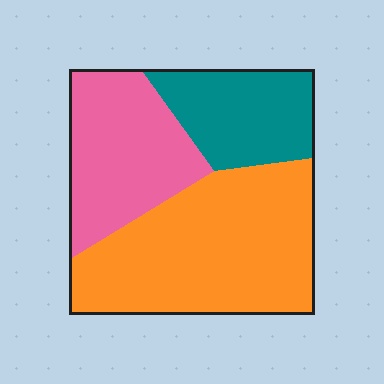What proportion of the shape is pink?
Pink covers 29% of the shape.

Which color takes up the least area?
Teal, at roughly 20%.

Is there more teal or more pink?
Pink.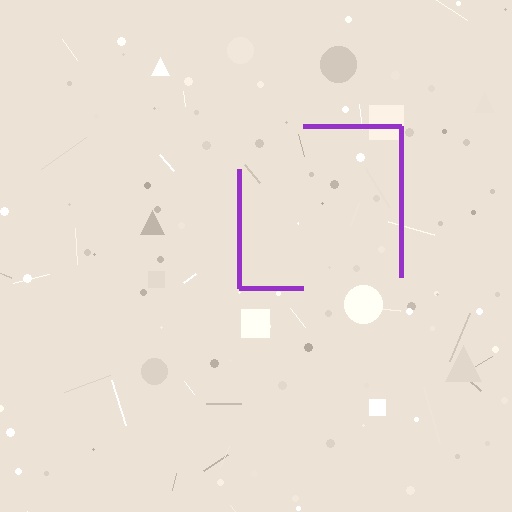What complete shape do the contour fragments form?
The contour fragments form a square.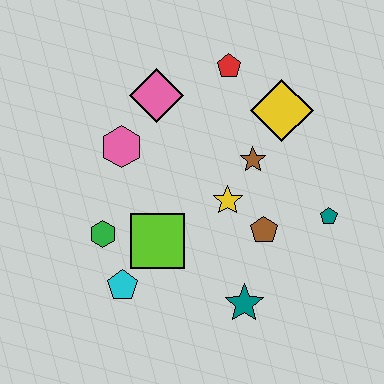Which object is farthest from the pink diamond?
The teal star is farthest from the pink diamond.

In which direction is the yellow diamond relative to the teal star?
The yellow diamond is above the teal star.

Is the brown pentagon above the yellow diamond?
No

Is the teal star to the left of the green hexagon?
No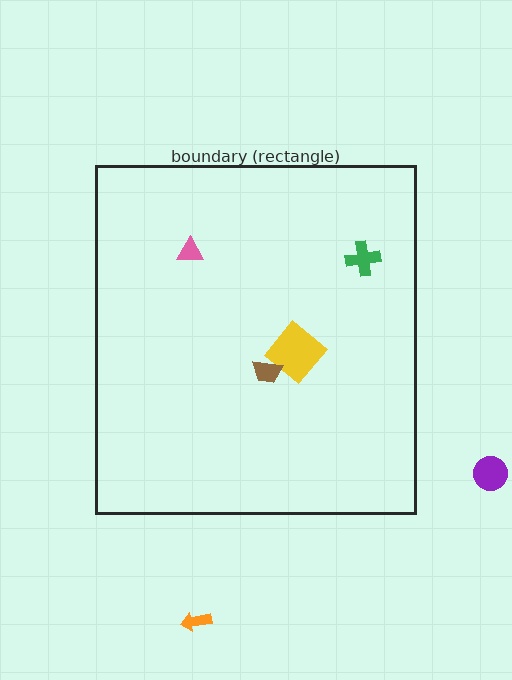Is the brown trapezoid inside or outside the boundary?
Inside.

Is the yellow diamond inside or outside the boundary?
Inside.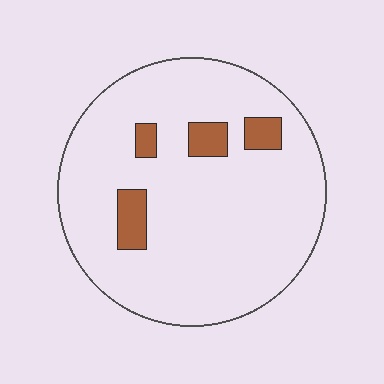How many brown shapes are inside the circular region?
4.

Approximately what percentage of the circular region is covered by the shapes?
Approximately 10%.